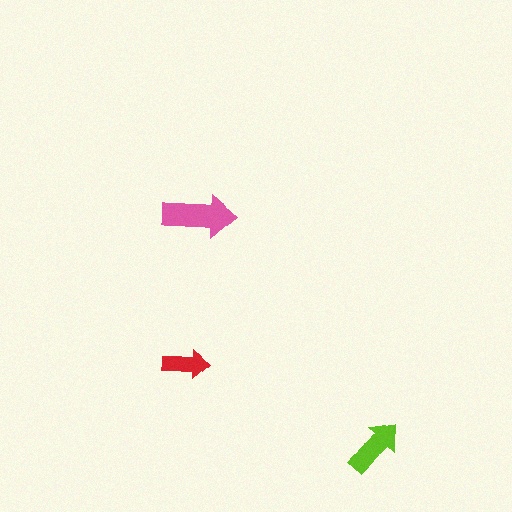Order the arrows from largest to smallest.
the pink one, the lime one, the red one.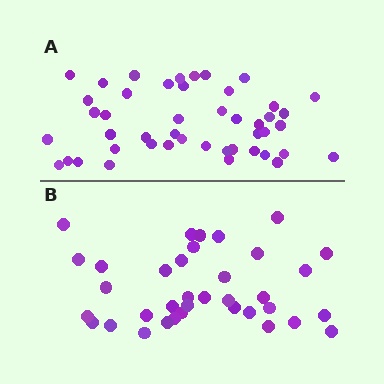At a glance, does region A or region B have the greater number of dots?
Region A (the top region) has more dots.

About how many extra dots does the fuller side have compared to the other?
Region A has roughly 10 or so more dots than region B.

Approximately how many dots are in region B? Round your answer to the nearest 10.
About 40 dots. (The exact count is 36, which rounds to 40.)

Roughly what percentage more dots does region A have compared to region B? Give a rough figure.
About 30% more.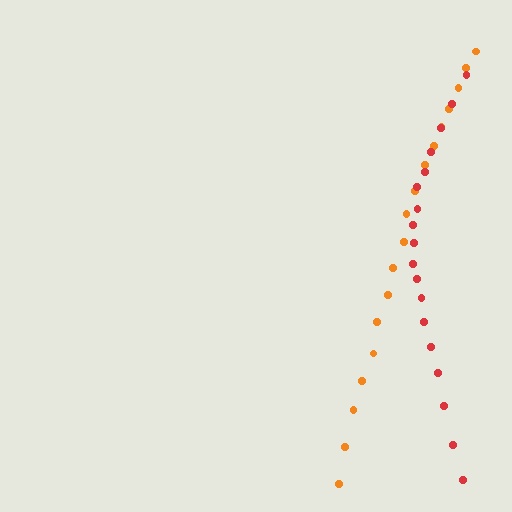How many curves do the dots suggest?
There are 2 distinct paths.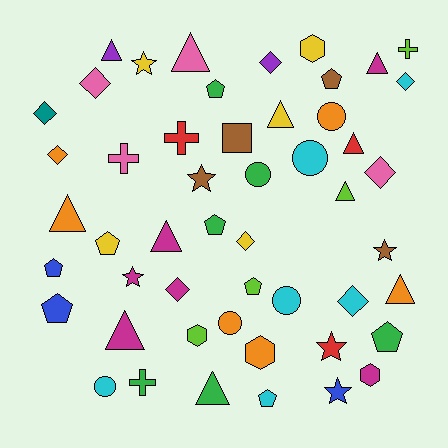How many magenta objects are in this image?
There are 6 magenta objects.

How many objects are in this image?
There are 50 objects.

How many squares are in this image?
There is 1 square.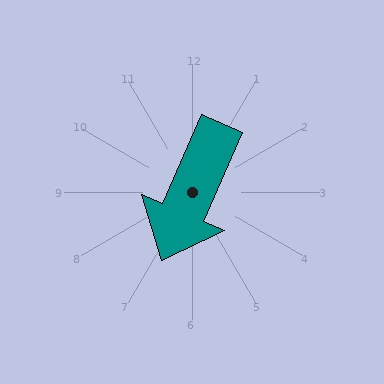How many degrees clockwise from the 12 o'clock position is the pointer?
Approximately 204 degrees.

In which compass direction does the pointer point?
Southwest.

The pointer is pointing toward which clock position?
Roughly 7 o'clock.